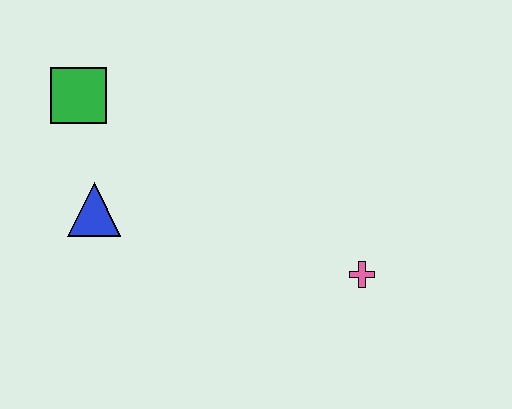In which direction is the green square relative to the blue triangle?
The green square is above the blue triangle.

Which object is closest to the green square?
The blue triangle is closest to the green square.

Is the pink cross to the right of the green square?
Yes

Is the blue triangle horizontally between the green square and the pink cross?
Yes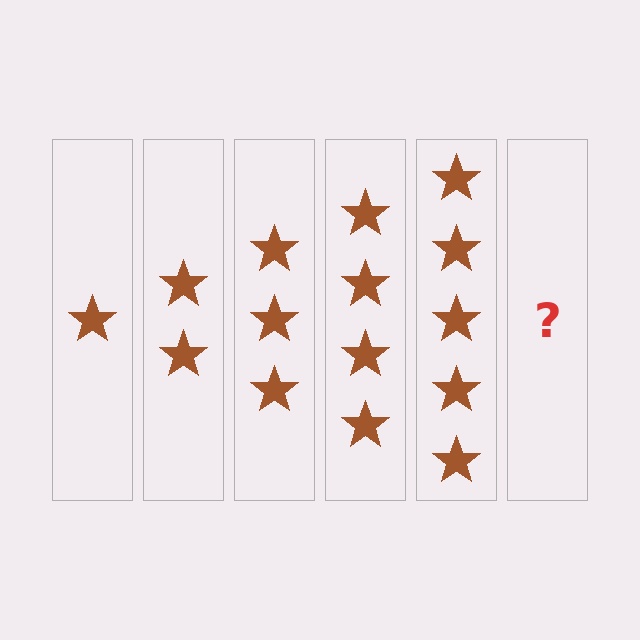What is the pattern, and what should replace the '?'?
The pattern is that each step adds one more star. The '?' should be 6 stars.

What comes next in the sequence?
The next element should be 6 stars.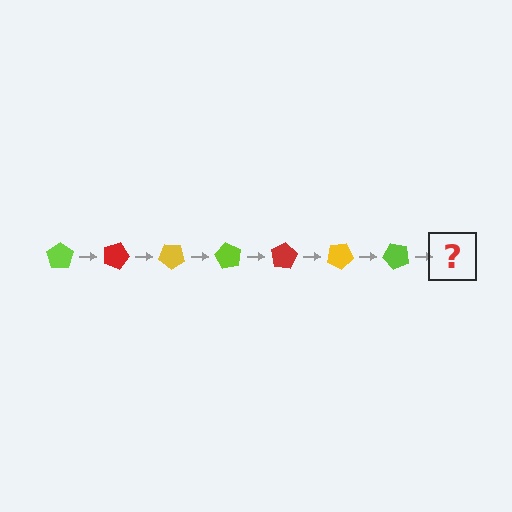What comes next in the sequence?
The next element should be a red pentagon, rotated 140 degrees from the start.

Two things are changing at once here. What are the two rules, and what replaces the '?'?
The two rules are that it rotates 20 degrees each step and the color cycles through lime, red, and yellow. The '?' should be a red pentagon, rotated 140 degrees from the start.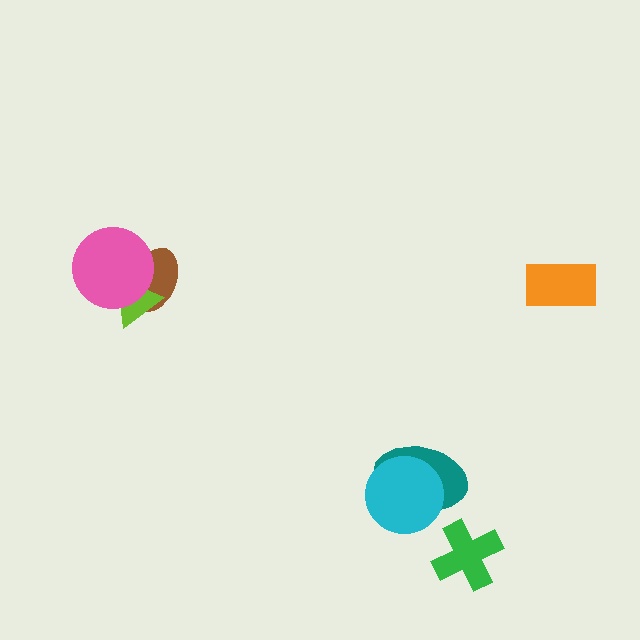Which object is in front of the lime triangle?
The pink circle is in front of the lime triangle.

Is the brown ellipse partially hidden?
Yes, it is partially covered by another shape.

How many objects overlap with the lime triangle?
2 objects overlap with the lime triangle.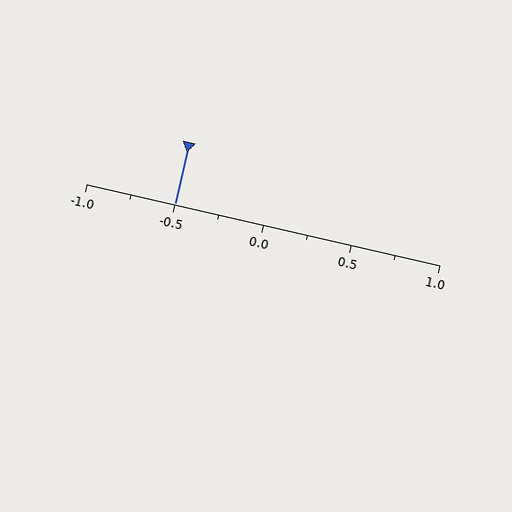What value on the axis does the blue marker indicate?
The marker indicates approximately -0.5.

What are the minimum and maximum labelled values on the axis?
The axis runs from -1.0 to 1.0.